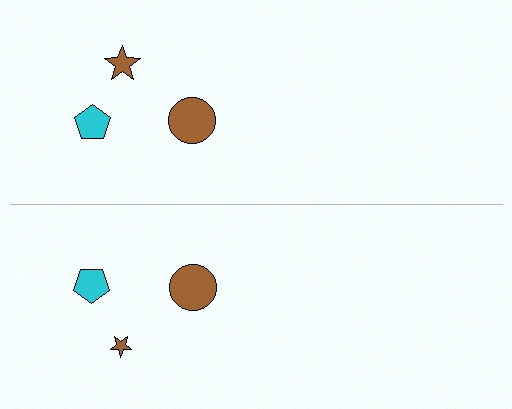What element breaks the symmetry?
The brown star on the bottom side has a different size than its mirror counterpart.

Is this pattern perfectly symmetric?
No, the pattern is not perfectly symmetric. The brown star on the bottom side has a different size than its mirror counterpart.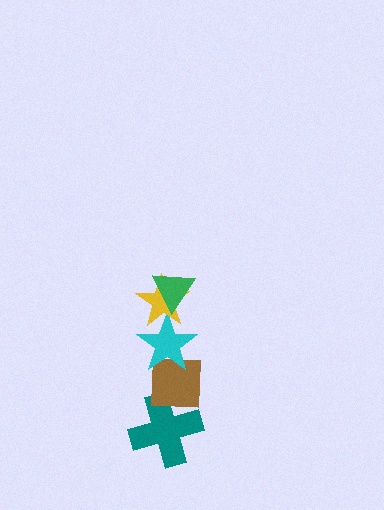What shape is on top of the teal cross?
The brown square is on top of the teal cross.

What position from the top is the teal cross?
The teal cross is 5th from the top.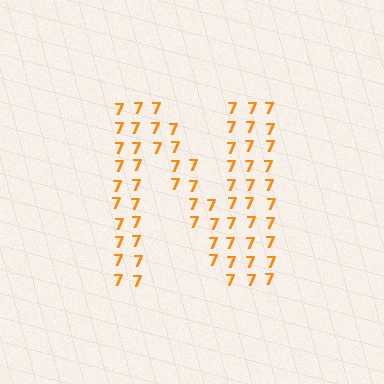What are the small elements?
The small elements are digit 7's.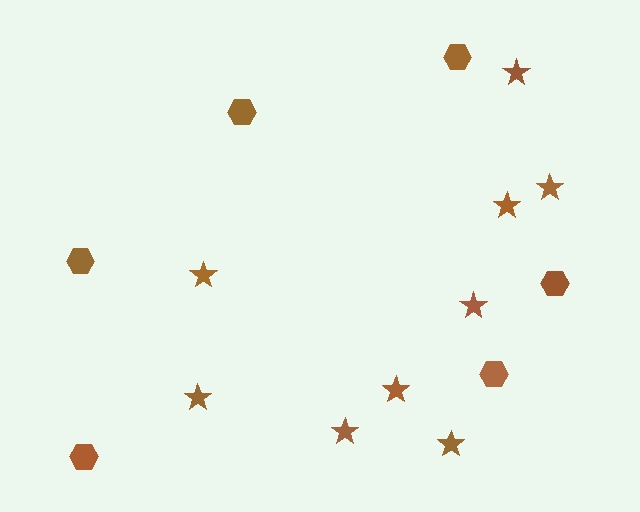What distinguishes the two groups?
There are 2 groups: one group of stars (9) and one group of hexagons (6).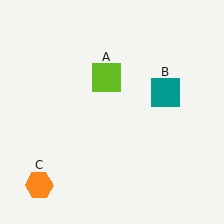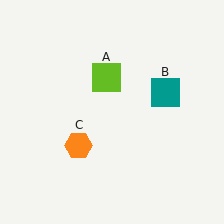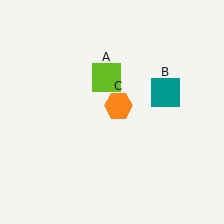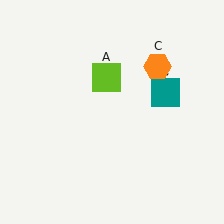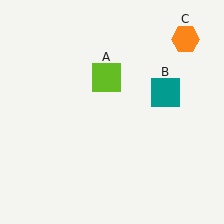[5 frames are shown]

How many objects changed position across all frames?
1 object changed position: orange hexagon (object C).